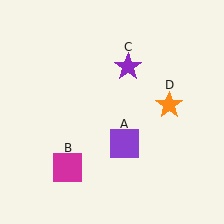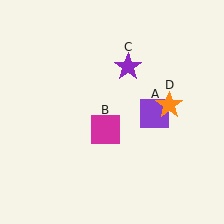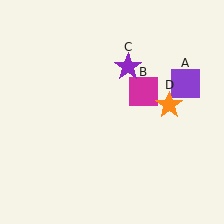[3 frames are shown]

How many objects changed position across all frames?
2 objects changed position: purple square (object A), magenta square (object B).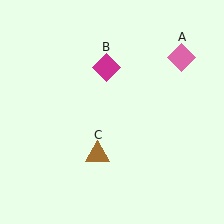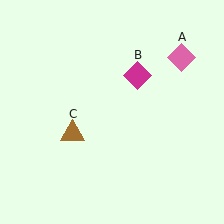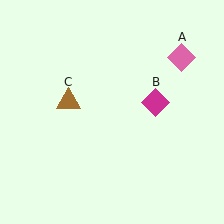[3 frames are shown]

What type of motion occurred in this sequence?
The magenta diamond (object B), brown triangle (object C) rotated clockwise around the center of the scene.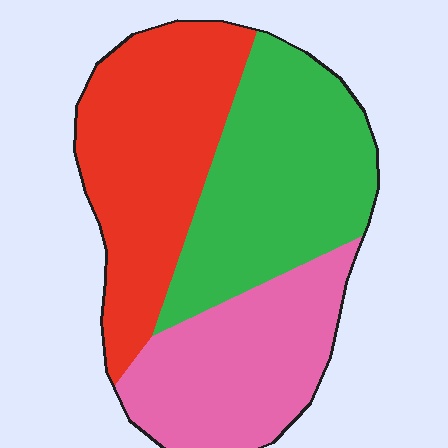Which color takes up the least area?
Pink, at roughly 30%.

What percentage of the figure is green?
Green takes up between a quarter and a half of the figure.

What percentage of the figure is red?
Red covers about 35% of the figure.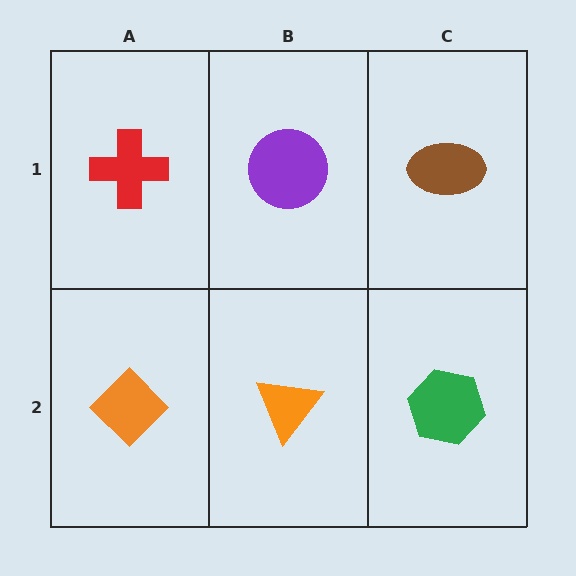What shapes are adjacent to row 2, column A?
A red cross (row 1, column A), an orange triangle (row 2, column B).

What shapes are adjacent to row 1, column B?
An orange triangle (row 2, column B), a red cross (row 1, column A), a brown ellipse (row 1, column C).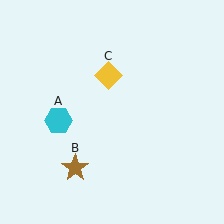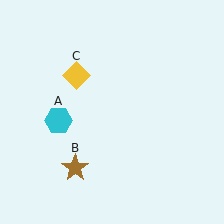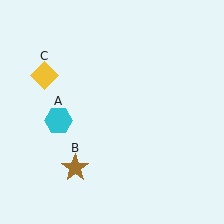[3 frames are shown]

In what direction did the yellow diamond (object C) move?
The yellow diamond (object C) moved left.